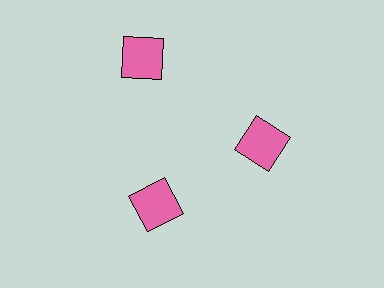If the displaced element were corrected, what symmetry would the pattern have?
It would have 3-fold rotational symmetry — the pattern would map onto itself every 120 degrees.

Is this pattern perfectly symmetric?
No. The 3 pink squares are arranged in a ring, but one element near the 11 o'clock position is pushed outward from the center, breaking the 3-fold rotational symmetry.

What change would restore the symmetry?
The symmetry would be restored by moving it inward, back onto the ring so that all 3 squares sit at equal angles and equal distance from the center.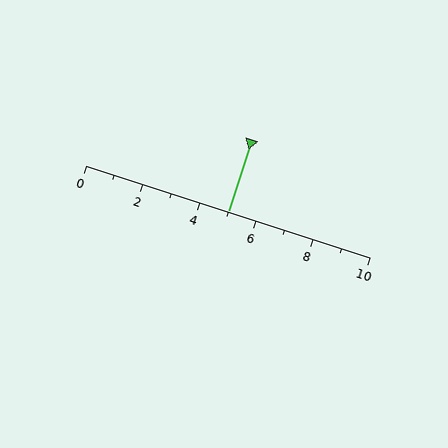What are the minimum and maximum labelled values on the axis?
The axis runs from 0 to 10.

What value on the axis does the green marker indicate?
The marker indicates approximately 5.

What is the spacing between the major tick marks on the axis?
The major ticks are spaced 2 apart.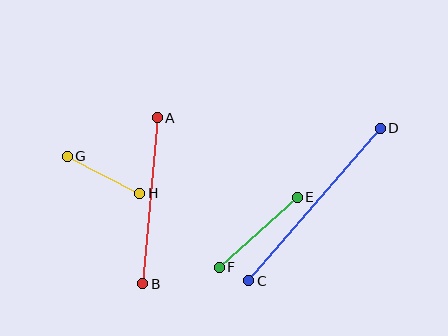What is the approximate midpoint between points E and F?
The midpoint is at approximately (258, 232) pixels.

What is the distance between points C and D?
The distance is approximately 201 pixels.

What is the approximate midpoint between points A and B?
The midpoint is at approximately (150, 201) pixels.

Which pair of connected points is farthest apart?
Points C and D are farthest apart.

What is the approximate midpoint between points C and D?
The midpoint is at approximately (315, 205) pixels.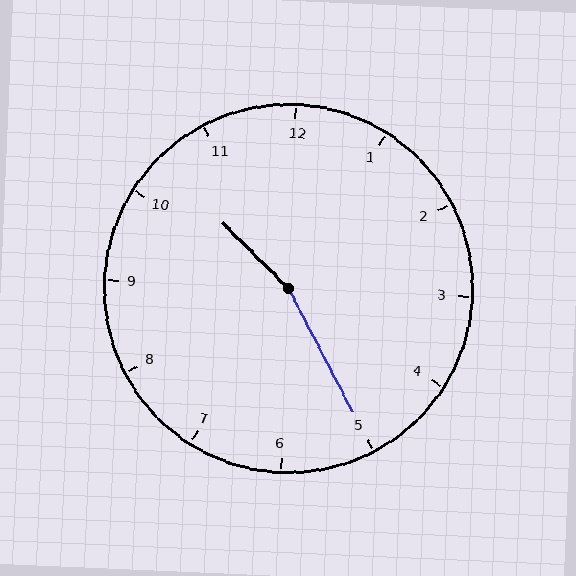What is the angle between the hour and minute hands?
Approximately 162 degrees.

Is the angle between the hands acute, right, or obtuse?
It is obtuse.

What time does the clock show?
10:25.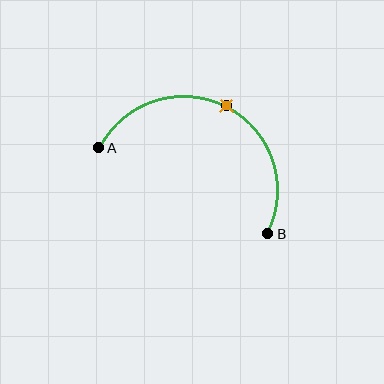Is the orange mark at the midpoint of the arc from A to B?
Yes. The orange mark lies on the arc at equal arc-length from both A and B — it is the arc midpoint.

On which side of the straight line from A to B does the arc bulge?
The arc bulges above the straight line connecting A and B.